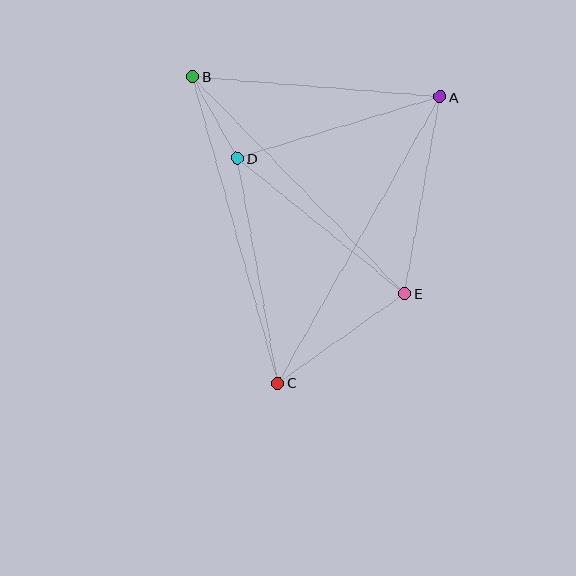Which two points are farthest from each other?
Points A and C are farthest from each other.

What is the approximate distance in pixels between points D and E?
The distance between D and E is approximately 215 pixels.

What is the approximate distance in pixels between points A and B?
The distance between A and B is approximately 248 pixels.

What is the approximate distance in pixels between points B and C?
The distance between B and C is approximately 318 pixels.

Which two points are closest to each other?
Points B and D are closest to each other.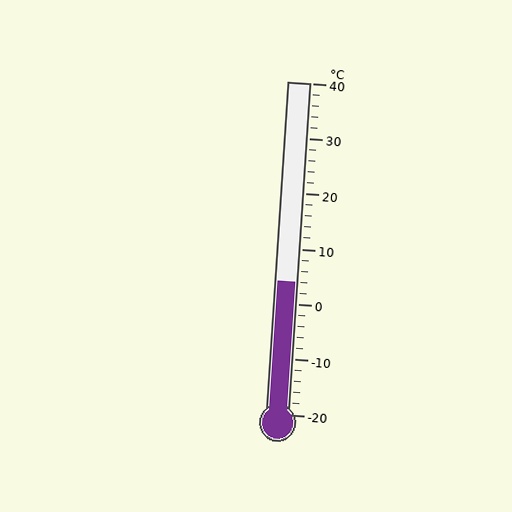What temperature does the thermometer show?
The thermometer shows approximately 4°C.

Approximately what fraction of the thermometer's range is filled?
The thermometer is filled to approximately 40% of its range.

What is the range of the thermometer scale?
The thermometer scale ranges from -20°C to 40°C.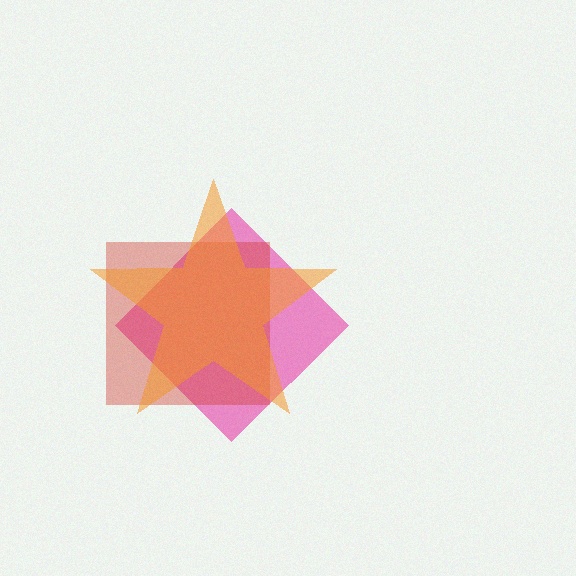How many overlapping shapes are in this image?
There are 3 overlapping shapes in the image.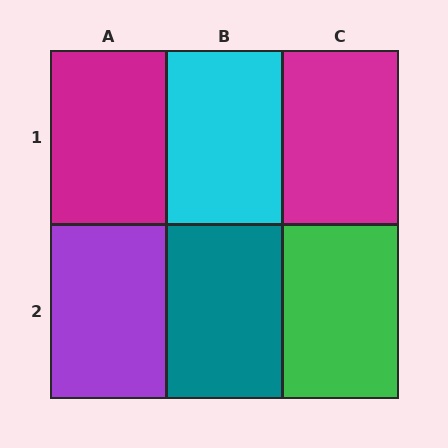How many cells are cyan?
1 cell is cyan.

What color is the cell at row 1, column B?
Cyan.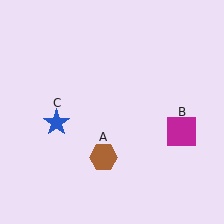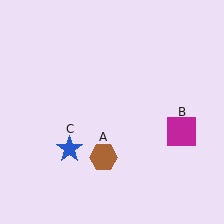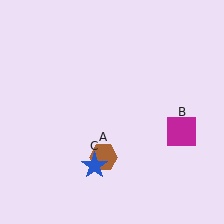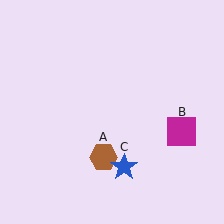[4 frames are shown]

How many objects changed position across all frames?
1 object changed position: blue star (object C).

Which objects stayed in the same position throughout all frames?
Brown hexagon (object A) and magenta square (object B) remained stationary.